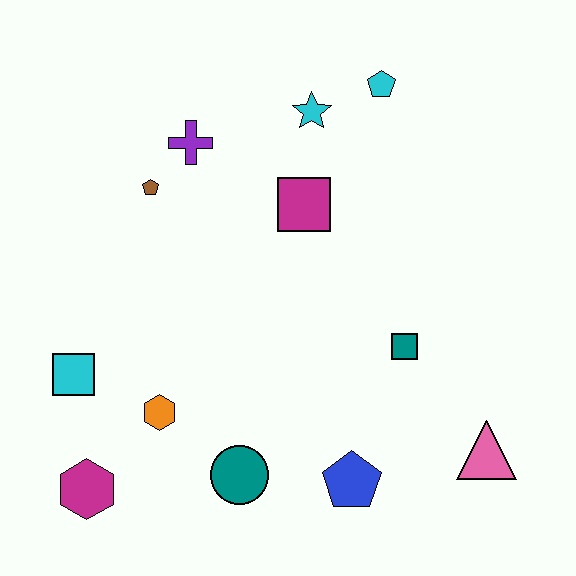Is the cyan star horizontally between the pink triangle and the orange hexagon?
Yes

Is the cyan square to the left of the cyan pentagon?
Yes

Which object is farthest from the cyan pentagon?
The magenta hexagon is farthest from the cyan pentagon.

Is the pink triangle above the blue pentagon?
Yes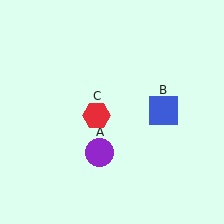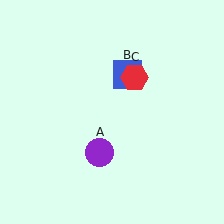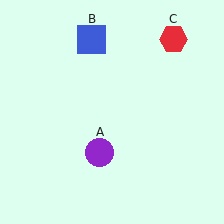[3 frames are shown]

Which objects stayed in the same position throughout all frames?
Purple circle (object A) remained stationary.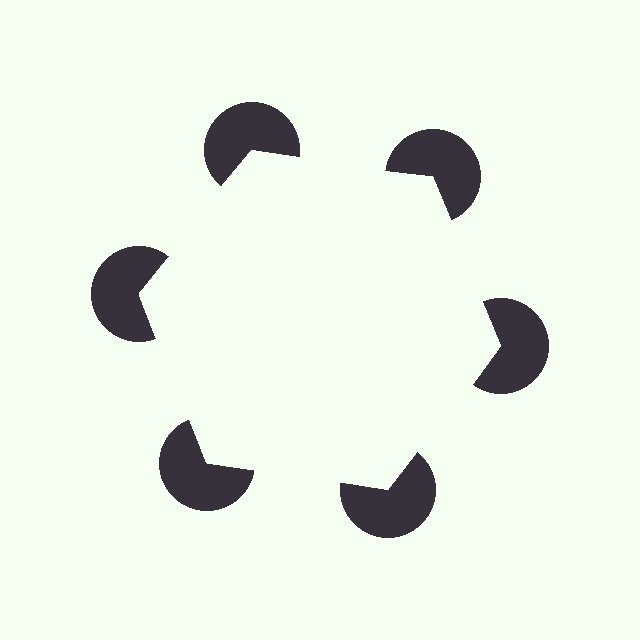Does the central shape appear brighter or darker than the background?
It typically appears slightly brighter than the background, even though no actual brightness change is drawn.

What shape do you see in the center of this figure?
An illusory hexagon — its edges are inferred from the aligned wedge cuts in the pac-man discs, not physically drawn.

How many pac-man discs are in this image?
There are 6 — one at each vertex of the illusory hexagon.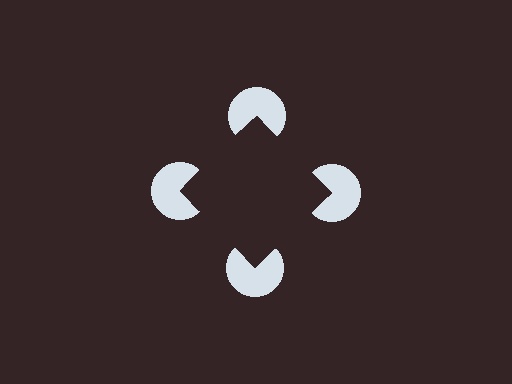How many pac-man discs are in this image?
There are 4 — one at each vertex of the illusory square.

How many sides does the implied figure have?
4 sides.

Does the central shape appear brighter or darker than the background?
It typically appears slightly darker than the background, even though no actual brightness change is drawn.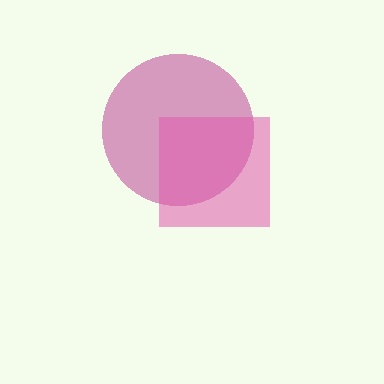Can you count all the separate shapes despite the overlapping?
Yes, there are 2 separate shapes.